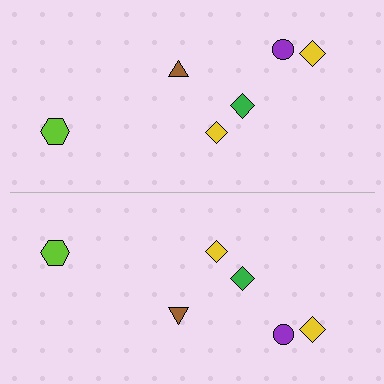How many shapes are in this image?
There are 12 shapes in this image.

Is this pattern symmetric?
Yes, this pattern has bilateral (reflection) symmetry.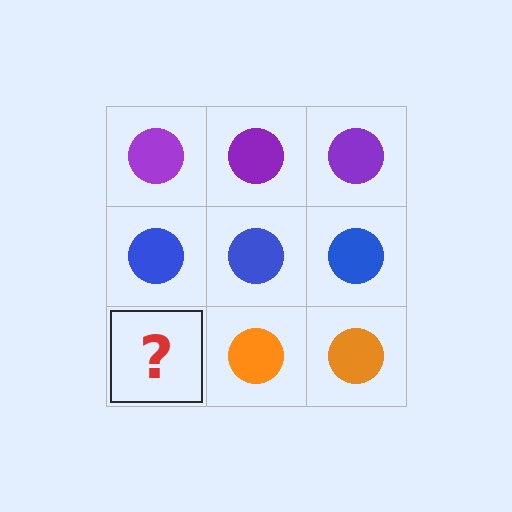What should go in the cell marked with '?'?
The missing cell should contain an orange circle.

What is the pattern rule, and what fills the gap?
The rule is that each row has a consistent color. The gap should be filled with an orange circle.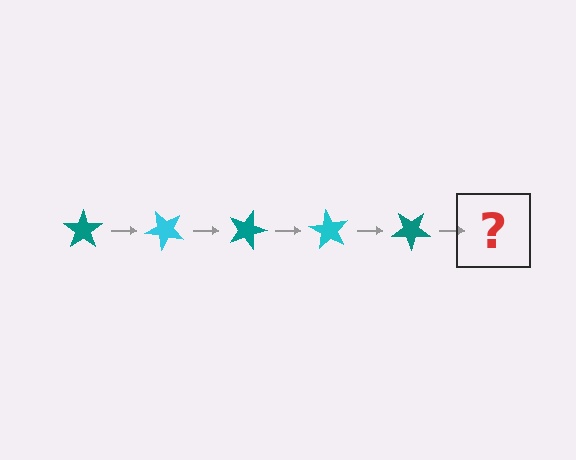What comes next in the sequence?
The next element should be a cyan star, rotated 225 degrees from the start.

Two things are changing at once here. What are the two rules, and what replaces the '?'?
The two rules are that it rotates 45 degrees each step and the color cycles through teal and cyan. The '?' should be a cyan star, rotated 225 degrees from the start.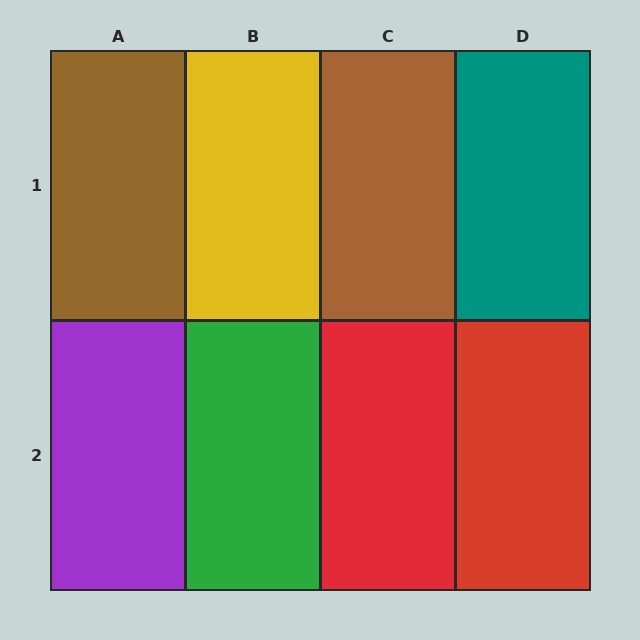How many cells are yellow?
1 cell is yellow.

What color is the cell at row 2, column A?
Purple.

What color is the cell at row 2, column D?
Red.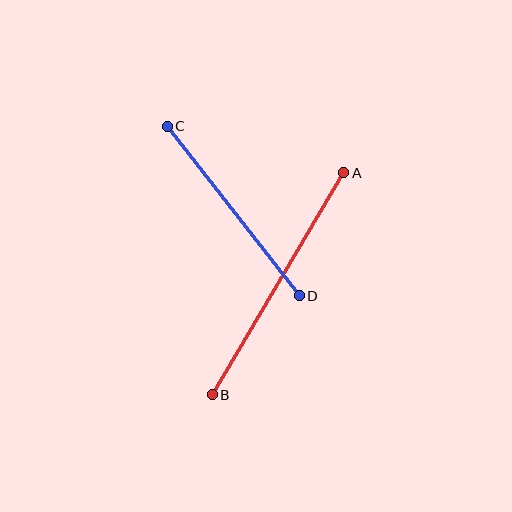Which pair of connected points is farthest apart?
Points A and B are farthest apart.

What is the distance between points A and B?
The distance is approximately 258 pixels.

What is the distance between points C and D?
The distance is approximately 215 pixels.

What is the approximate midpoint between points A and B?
The midpoint is at approximately (278, 284) pixels.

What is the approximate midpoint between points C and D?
The midpoint is at approximately (233, 211) pixels.